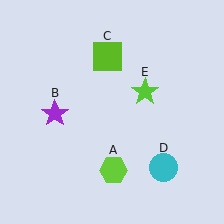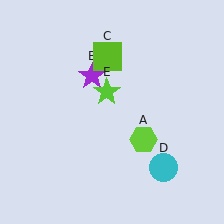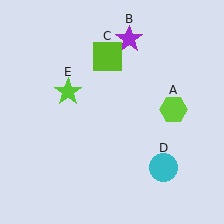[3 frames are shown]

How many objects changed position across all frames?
3 objects changed position: lime hexagon (object A), purple star (object B), lime star (object E).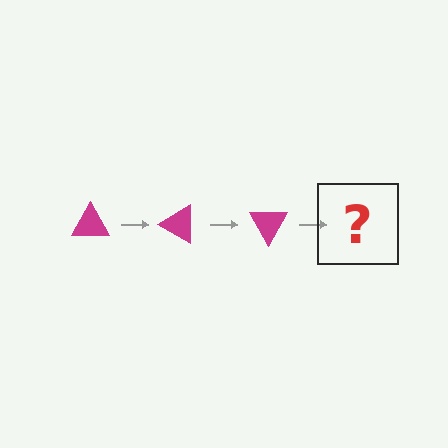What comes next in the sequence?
The next element should be a magenta triangle rotated 90 degrees.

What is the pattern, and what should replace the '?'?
The pattern is that the triangle rotates 30 degrees each step. The '?' should be a magenta triangle rotated 90 degrees.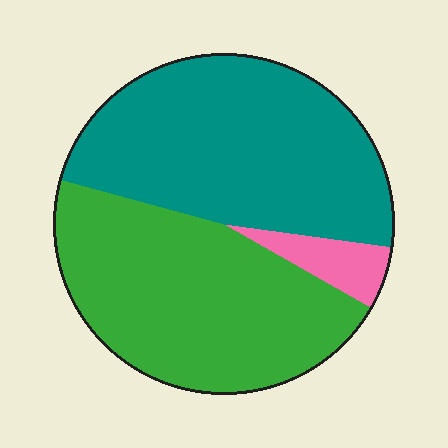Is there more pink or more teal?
Teal.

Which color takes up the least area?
Pink, at roughly 5%.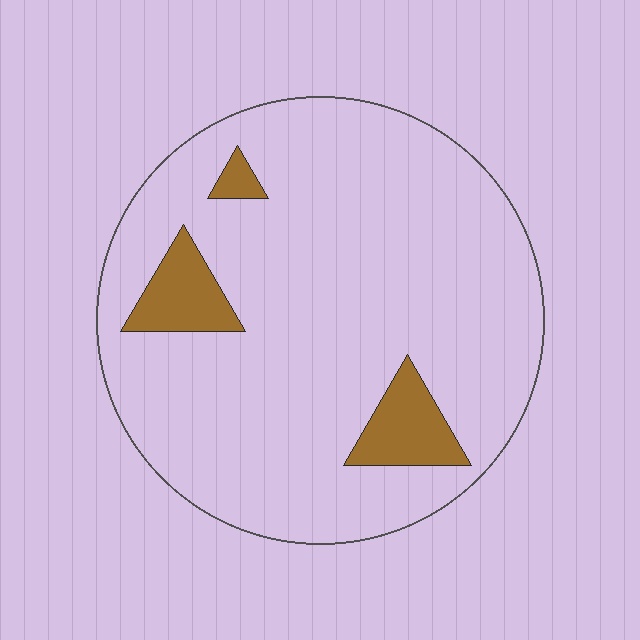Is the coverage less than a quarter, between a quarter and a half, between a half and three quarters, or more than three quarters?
Less than a quarter.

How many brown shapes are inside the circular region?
3.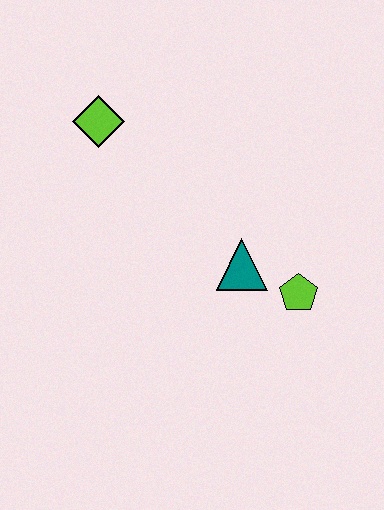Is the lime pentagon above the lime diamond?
No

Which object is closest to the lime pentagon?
The teal triangle is closest to the lime pentagon.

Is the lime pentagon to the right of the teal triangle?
Yes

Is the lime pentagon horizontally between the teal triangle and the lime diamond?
No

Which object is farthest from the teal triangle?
The lime diamond is farthest from the teal triangle.